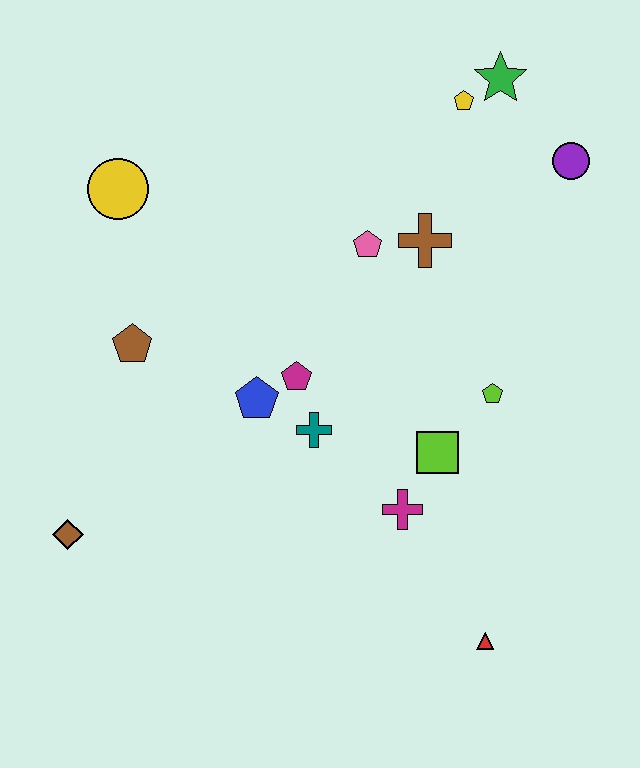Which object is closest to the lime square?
The magenta cross is closest to the lime square.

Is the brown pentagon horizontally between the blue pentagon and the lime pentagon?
No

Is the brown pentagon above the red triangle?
Yes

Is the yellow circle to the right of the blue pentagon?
No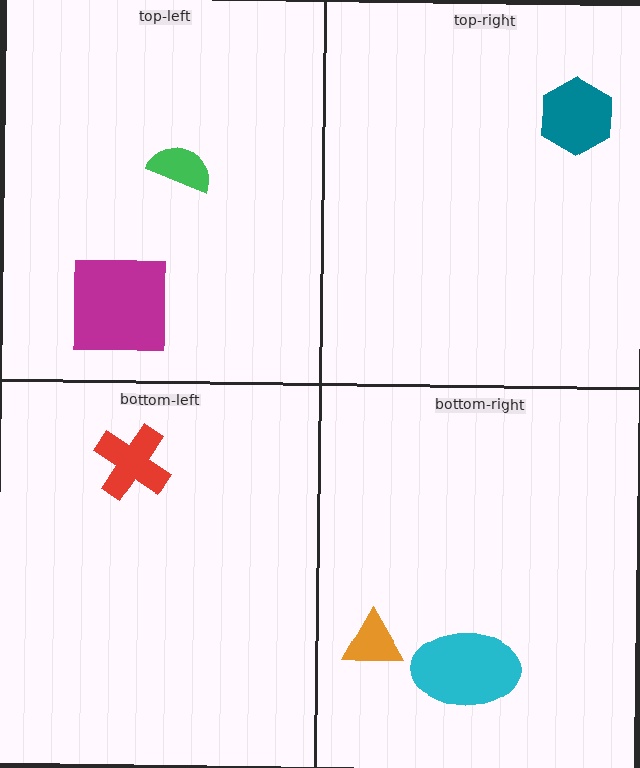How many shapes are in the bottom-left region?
1.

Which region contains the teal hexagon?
The top-right region.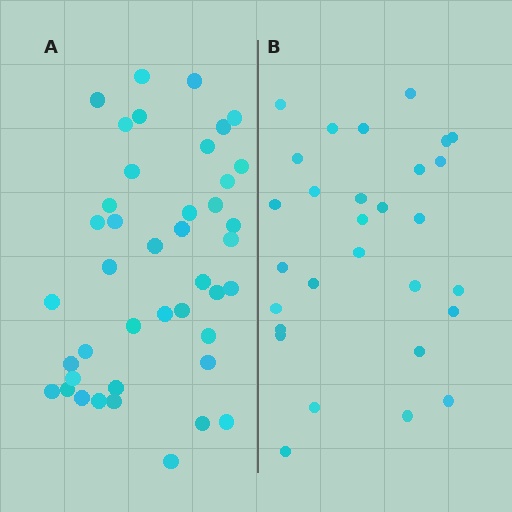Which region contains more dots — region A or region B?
Region A (the left region) has more dots.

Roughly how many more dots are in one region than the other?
Region A has approximately 15 more dots than region B.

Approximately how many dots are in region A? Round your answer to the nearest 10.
About 40 dots. (The exact count is 42, which rounds to 40.)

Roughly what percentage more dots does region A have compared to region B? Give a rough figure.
About 45% more.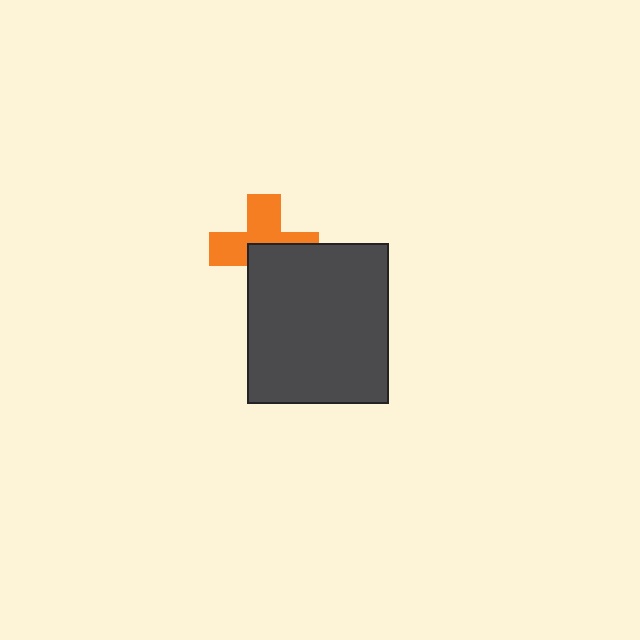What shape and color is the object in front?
The object in front is a dark gray rectangle.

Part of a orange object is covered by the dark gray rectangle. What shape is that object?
It is a cross.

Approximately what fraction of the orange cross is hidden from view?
Roughly 45% of the orange cross is hidden behind the dark gray rectangle.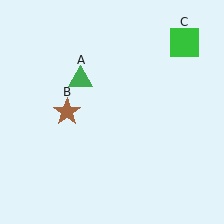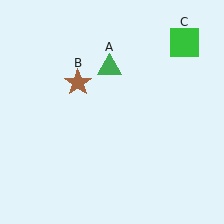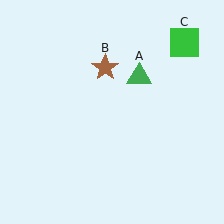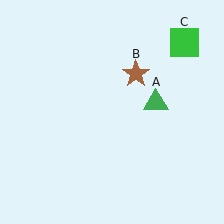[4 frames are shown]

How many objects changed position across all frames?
2 objects changed position: green triangle (object A), brown star (object B).